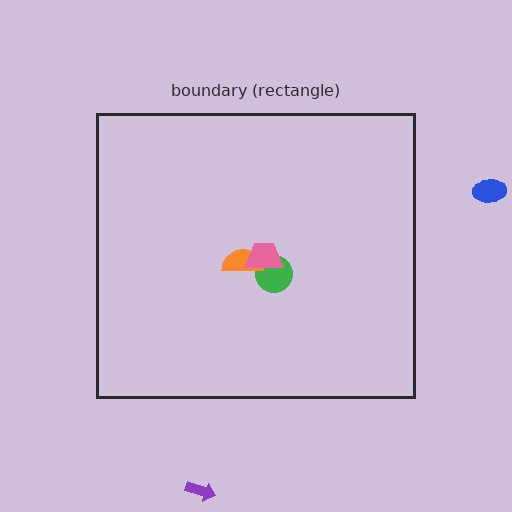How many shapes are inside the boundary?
3 inside, 2 outside.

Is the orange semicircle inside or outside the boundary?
Inside.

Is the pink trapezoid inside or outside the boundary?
Inside.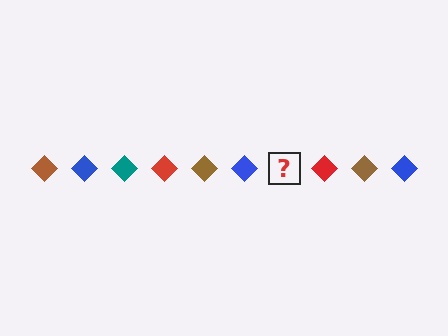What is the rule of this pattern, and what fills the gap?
The rule is that the pattern cycles through brown, blue, teal, red diamonds. The gap should be filled with a teal diamond.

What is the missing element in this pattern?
The missing element is a teal diamond.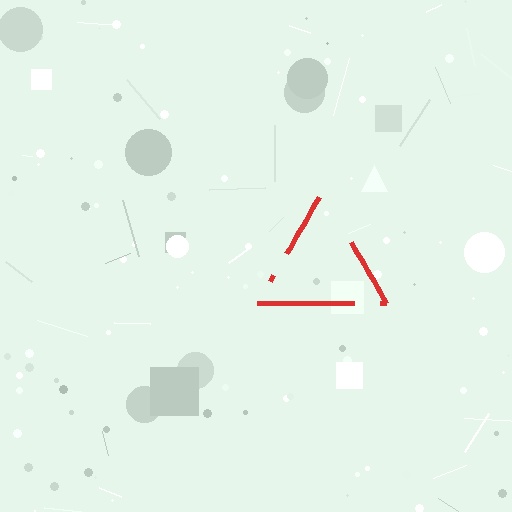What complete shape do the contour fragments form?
The contour fragments form a triangle.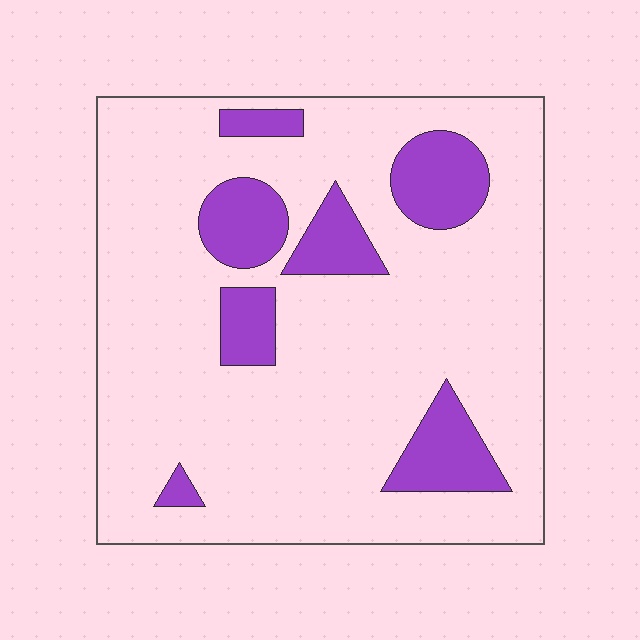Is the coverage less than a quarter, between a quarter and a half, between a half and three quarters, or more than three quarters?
Less than a quarter.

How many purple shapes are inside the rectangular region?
7.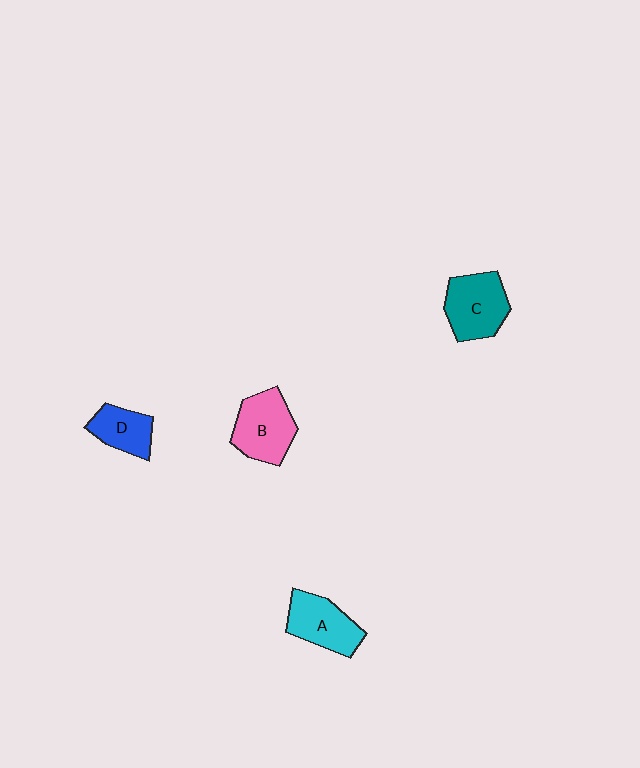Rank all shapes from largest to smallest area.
From largest to smallest: B (pink), C (teal), A (cyan), D (blue).